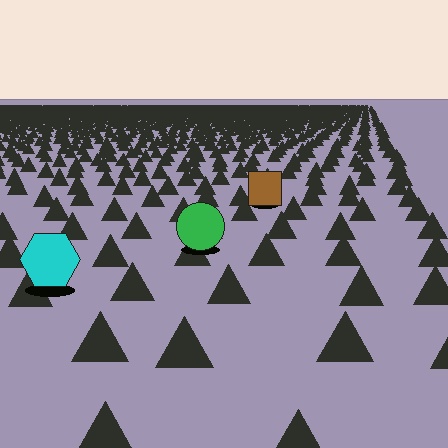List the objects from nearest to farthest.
From nearest to farthest: the cyan hexagon, the green circle, the brown square.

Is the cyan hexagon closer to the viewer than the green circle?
Yes. The cyan hexagon is closer — you can tell from the texture gradient: the ground texture is coarser near it.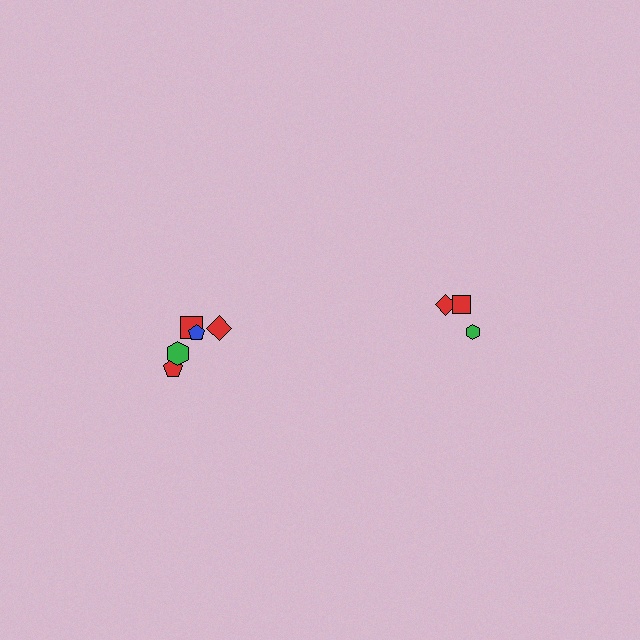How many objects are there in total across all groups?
There are 8 objects.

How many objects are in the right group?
There are 3 objects.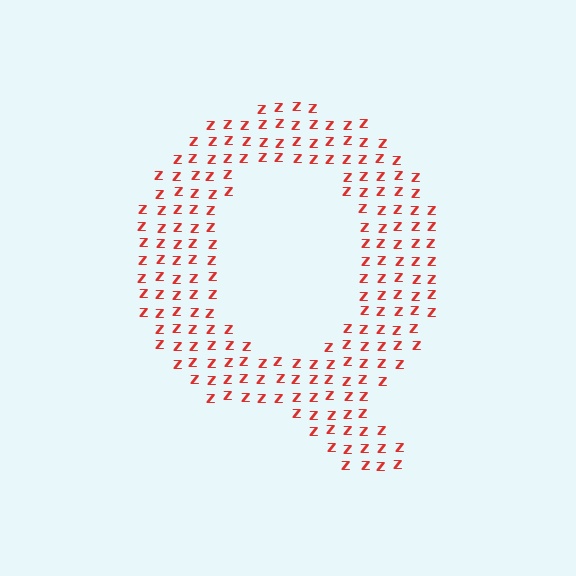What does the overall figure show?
The overall figure shows the letter Q.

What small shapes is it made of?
It is made of small letter Z's.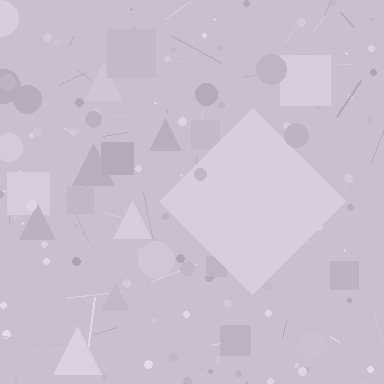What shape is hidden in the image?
A diamond is hidden in the image.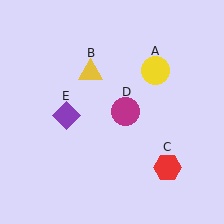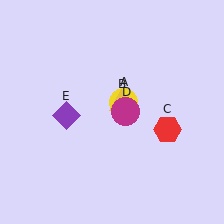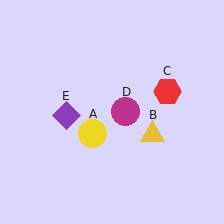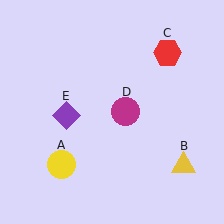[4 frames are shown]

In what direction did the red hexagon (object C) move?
The red hexagon (object C) moved up.